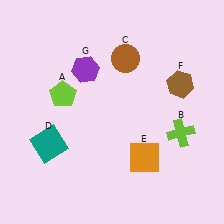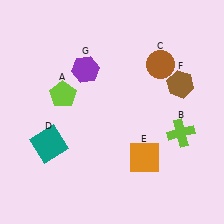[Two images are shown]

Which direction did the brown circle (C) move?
The brown circle (C) moved right.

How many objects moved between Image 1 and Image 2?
1 object moved between the two images.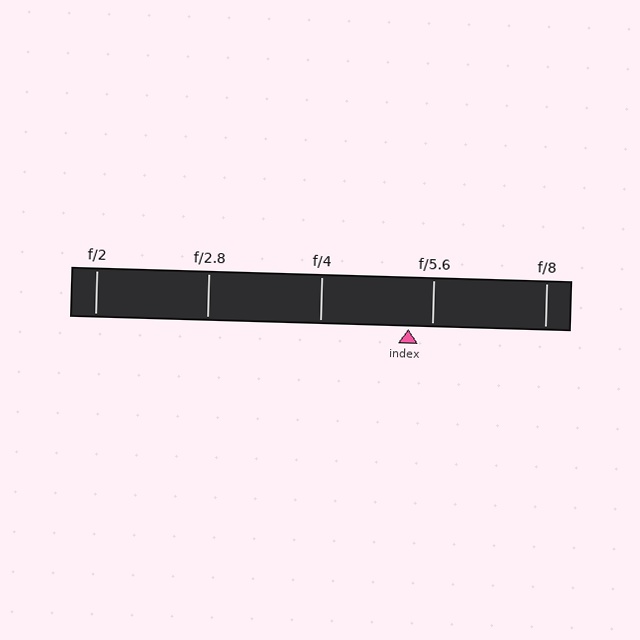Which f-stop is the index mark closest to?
The index mark is closest to f/5.6.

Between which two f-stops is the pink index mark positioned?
The index mark is between f/4 and f/5.6.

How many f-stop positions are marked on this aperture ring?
There are 5 f-stop positions marked.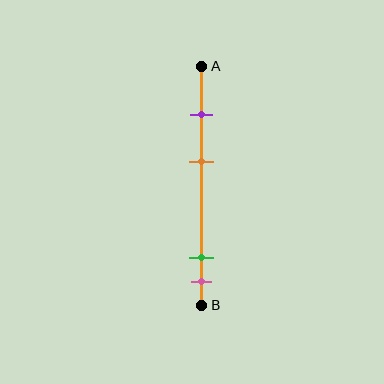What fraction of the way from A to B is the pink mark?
The pink mark is approximately 90% (0.9) of the way from A to B.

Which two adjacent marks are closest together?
The green and pink marks are the closest adjacent pair.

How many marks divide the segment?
There are 4 marks dividing the segment.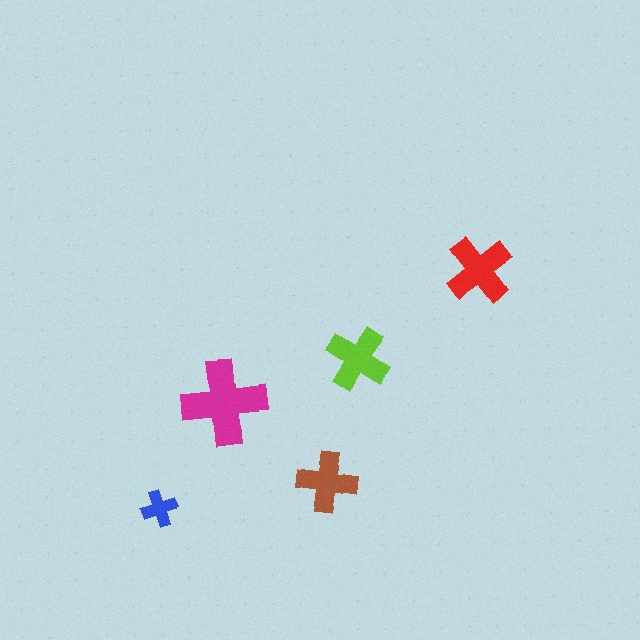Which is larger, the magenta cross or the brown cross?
The magenta one.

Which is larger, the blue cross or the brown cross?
The brown one.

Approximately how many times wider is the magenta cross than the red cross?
About 1.5 times wider.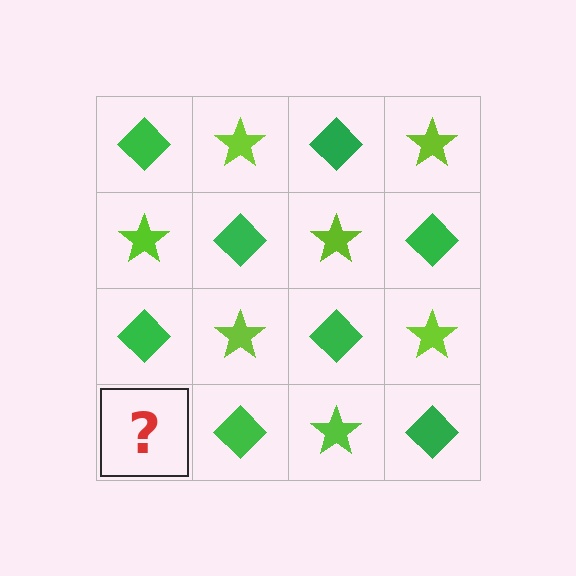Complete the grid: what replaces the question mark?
The question mark should be replaced with a lime star.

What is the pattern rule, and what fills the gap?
The rule is that it alternates green diamond and lime star in a checkerboard pattern. The gap should be filled with a lime star.